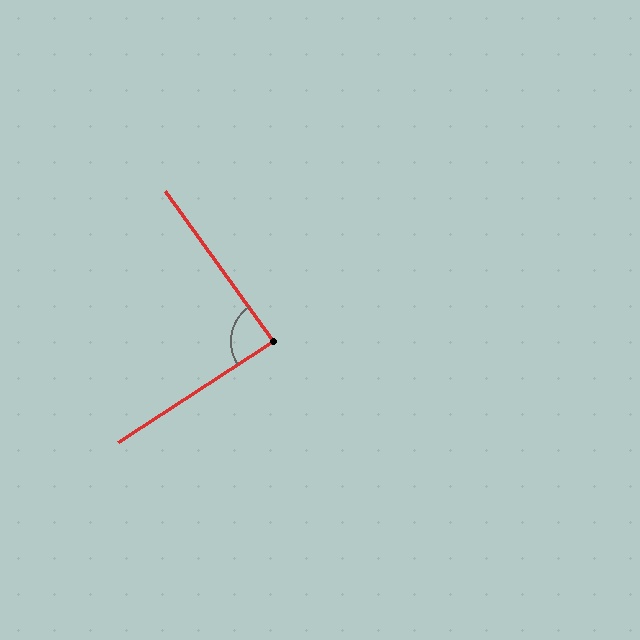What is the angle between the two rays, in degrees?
Approximately 87 degrees.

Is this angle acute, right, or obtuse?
It is approximately a right angle.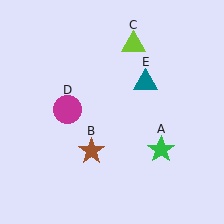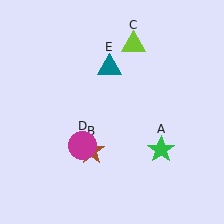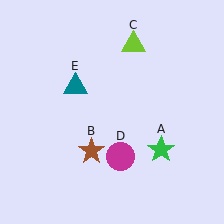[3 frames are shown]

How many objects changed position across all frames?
2 objects changed position: magenta circle (object D), teal triangle (object E).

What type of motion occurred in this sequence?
The magenta circle (object D), teal triangle (object E) rotated counterclockwise around the center of the scene.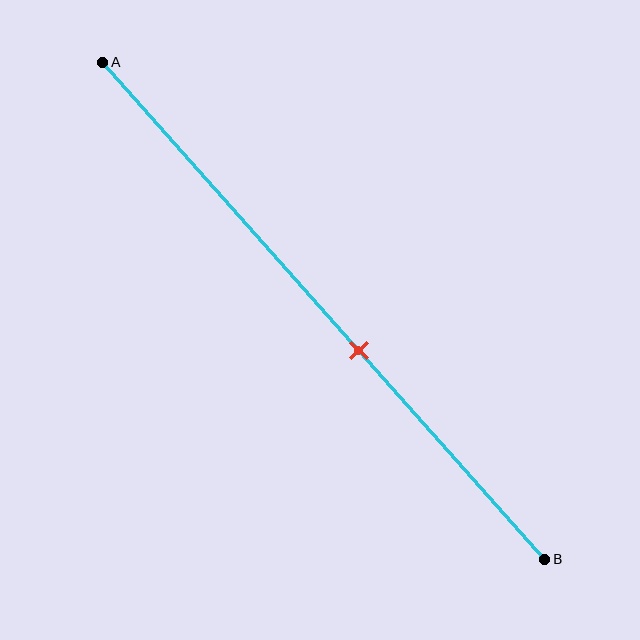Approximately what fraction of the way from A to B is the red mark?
The red mark is approximately 60% of the way from A to B.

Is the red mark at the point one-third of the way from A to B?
No, the mark is at about 60% from A, not at the 33% one-third point.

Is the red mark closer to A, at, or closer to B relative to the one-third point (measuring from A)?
The red mark is closer to point B than the one-third point of segment AB.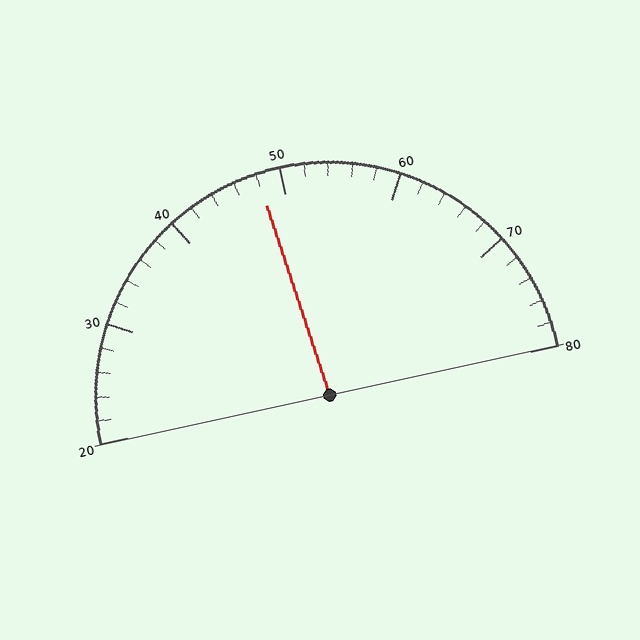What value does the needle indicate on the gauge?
The needle indicates approximately 48.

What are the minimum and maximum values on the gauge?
The gauge ranges from 20 to 80.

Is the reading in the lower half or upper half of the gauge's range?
The reading is in the lower half of the range (20 to 80).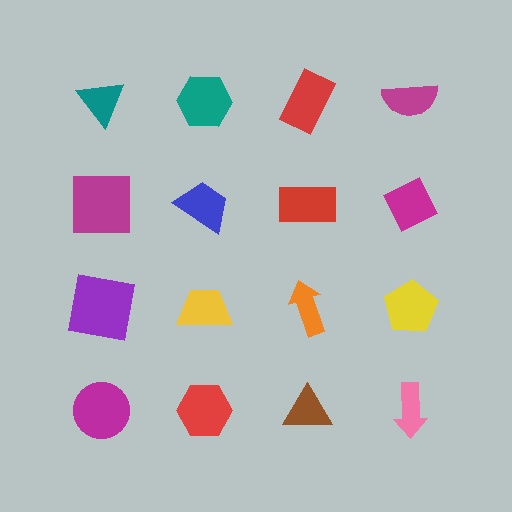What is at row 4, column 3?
A brown triangle.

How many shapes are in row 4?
4 shapes.